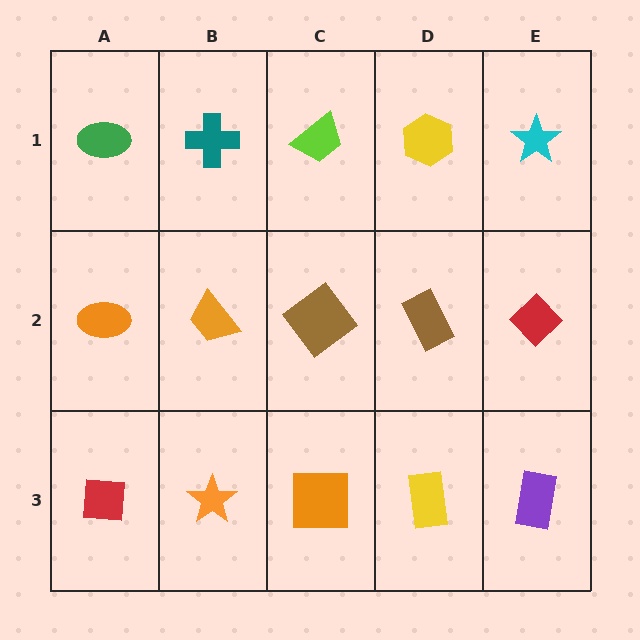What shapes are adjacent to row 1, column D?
A brown rectangle (row 2, column D), a lime trapezoid (row 1, column C), a cyan star (row 1, column E).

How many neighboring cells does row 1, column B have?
3.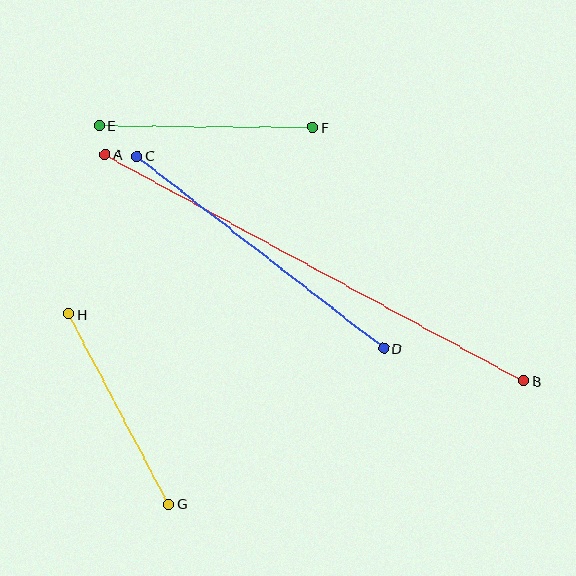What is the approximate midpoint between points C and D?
The midpoint is at approximately (260, 252) pixels.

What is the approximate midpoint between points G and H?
The midpoint is at approximately (119, 409) pixels.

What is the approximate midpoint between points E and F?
The midpoint is at approximately (206, 127) pixels.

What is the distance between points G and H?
The distance is approximately 215 pixels.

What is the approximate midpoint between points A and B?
The midpoint is at approximately (314, 268) pixels.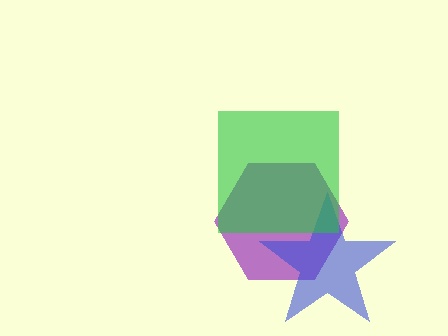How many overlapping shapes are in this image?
There are 3 overlapping shapes in the image.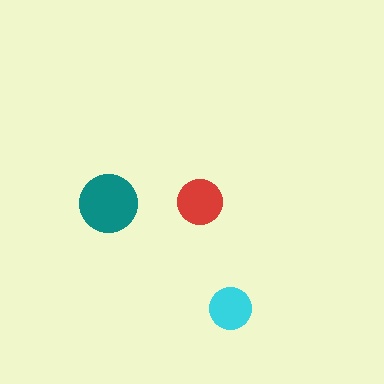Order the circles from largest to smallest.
the teal one, the red one, the cyan one.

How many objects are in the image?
There are 3 objects in the image.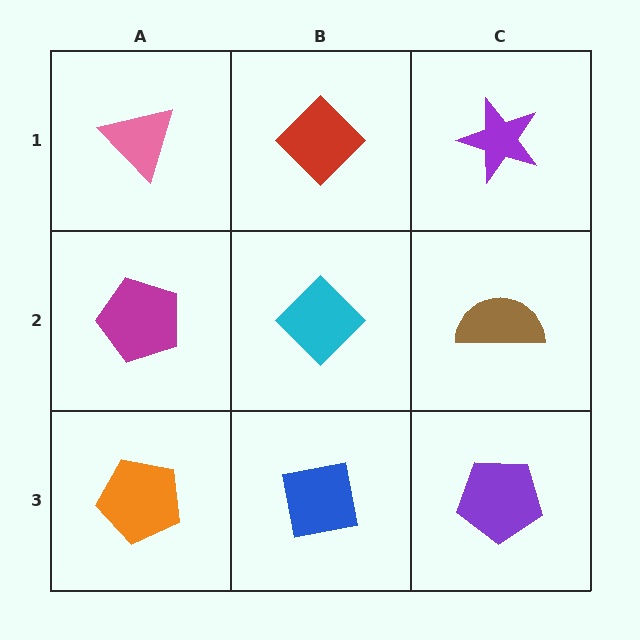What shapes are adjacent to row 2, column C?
A purple star (row 1, column C), a purple pentagon (row 3, column C), a cyan diamond (row 2, column B).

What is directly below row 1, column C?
A brown semicircle.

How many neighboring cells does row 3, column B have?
3.